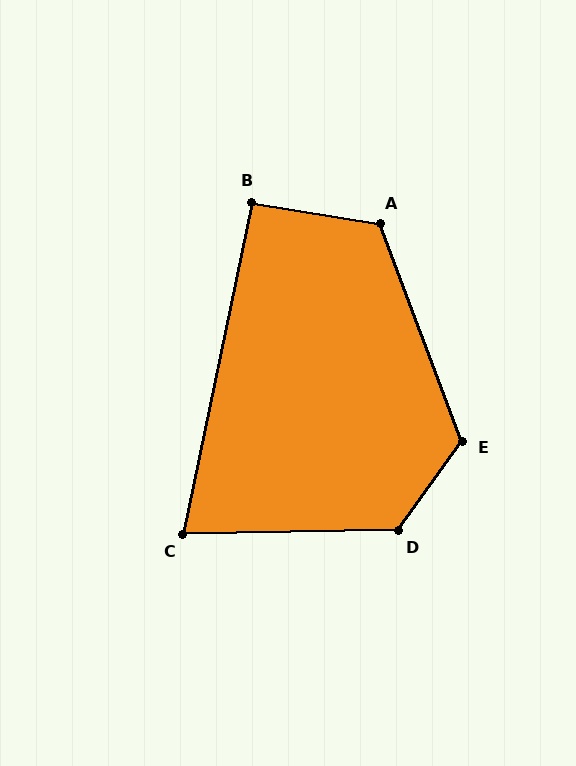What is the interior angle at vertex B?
Approximately 92 degrees (approximately right).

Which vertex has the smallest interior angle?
C, at approximately 77 degrees.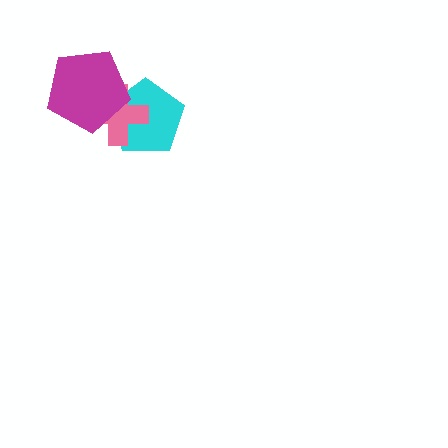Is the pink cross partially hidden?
Yes, it is partially covered by another shape.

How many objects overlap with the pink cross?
2 objects overlap with the pink cross.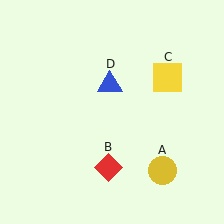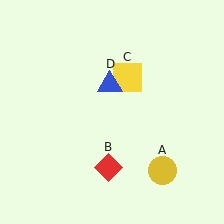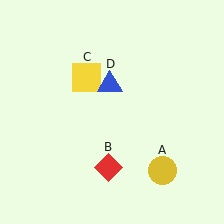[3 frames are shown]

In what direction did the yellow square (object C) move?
The yellow square (object C) moved left.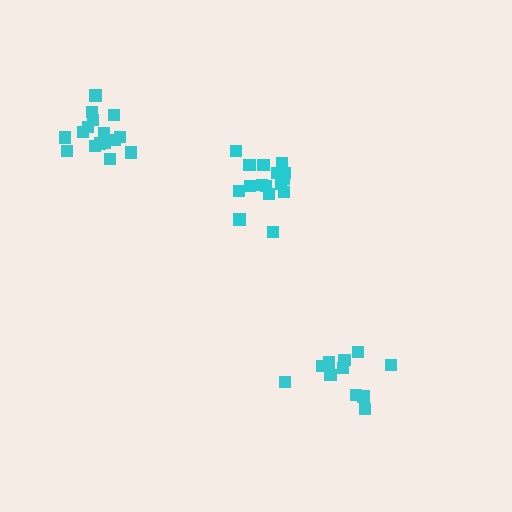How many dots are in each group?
Group 1: 16 dots, Group 2: 16 dots, Group 3: 11 dots (43 total).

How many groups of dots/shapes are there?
There are 3 groups.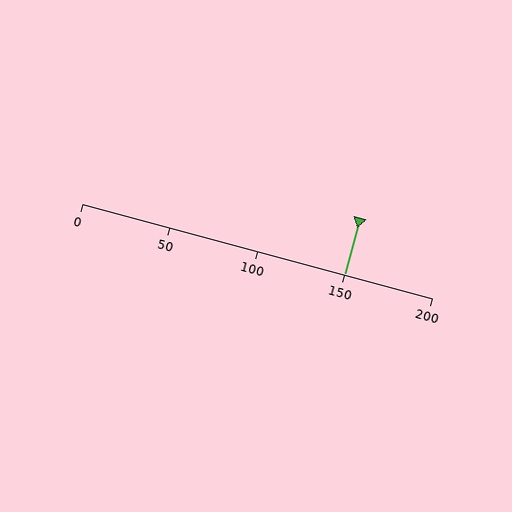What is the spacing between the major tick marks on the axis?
The major ticks are spaced 50 apart.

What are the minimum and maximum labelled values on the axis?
The axis runs from 0 to 200.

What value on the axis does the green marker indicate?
The marker indicates approximately 150.